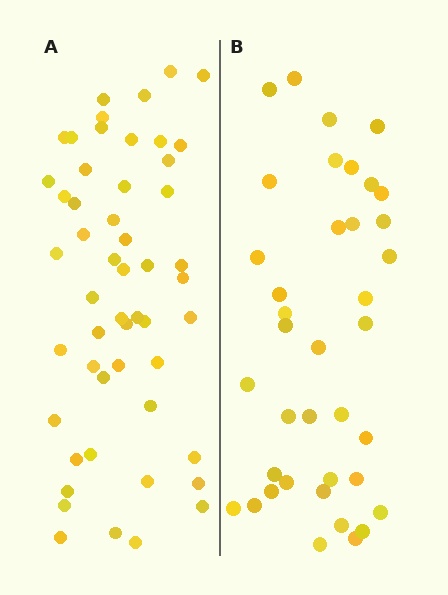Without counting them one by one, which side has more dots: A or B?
Region A (the left region) has more dots.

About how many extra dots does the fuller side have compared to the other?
Region A has approximately 15 more dots than region B.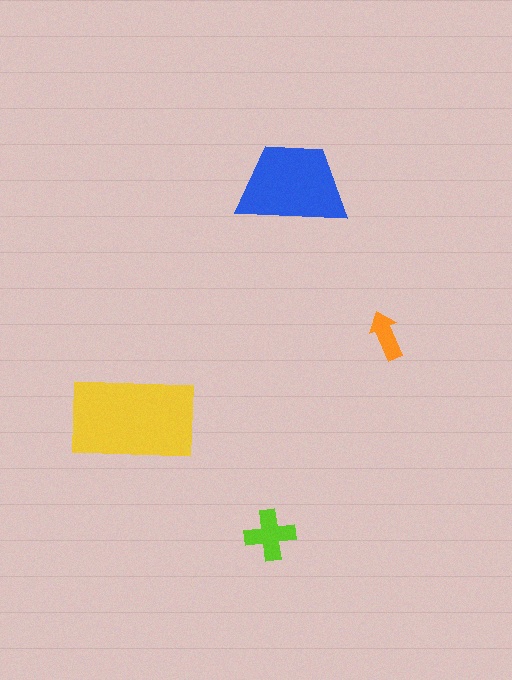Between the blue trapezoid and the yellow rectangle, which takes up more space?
The yellow rectangle.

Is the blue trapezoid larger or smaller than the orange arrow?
Larger.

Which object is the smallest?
The orange arrow.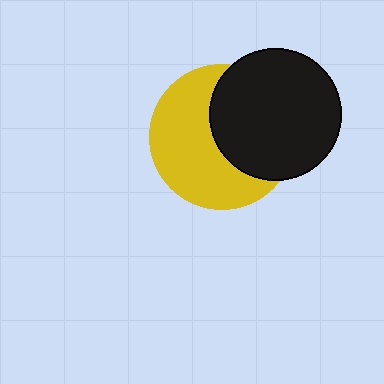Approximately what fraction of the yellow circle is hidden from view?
Roughly 44% of the yellow circle is hidden behind the black circle.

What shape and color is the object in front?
The object in front is a black circle.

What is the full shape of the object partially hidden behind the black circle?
The partially hidden object is a yellow circle.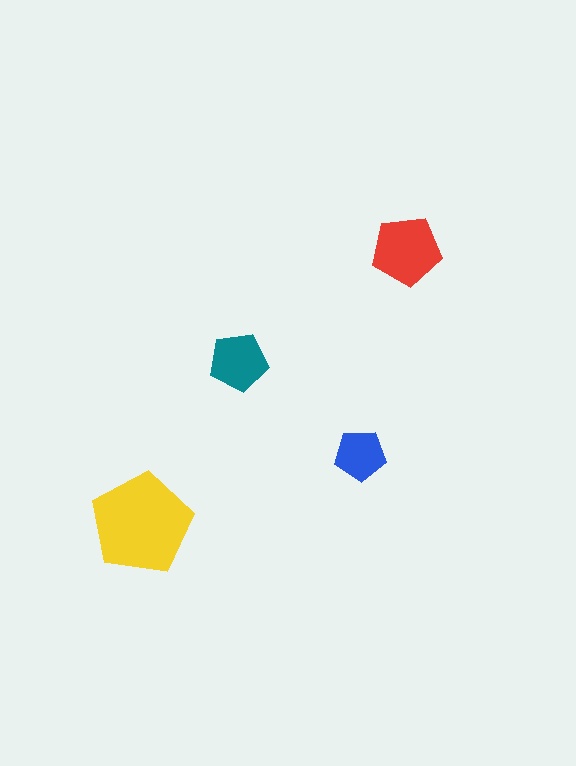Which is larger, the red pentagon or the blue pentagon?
The red one.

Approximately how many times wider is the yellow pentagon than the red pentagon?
About 1.5 times wider.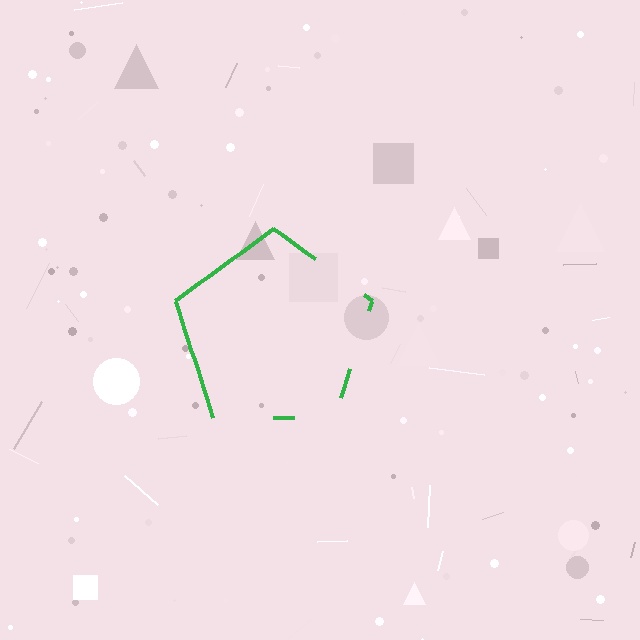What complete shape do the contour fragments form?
The contour fragments form a pentagon.